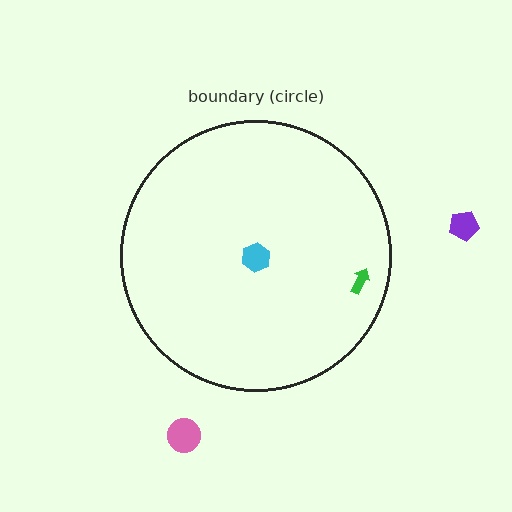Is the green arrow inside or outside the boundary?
Inside.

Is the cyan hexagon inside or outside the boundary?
Inside.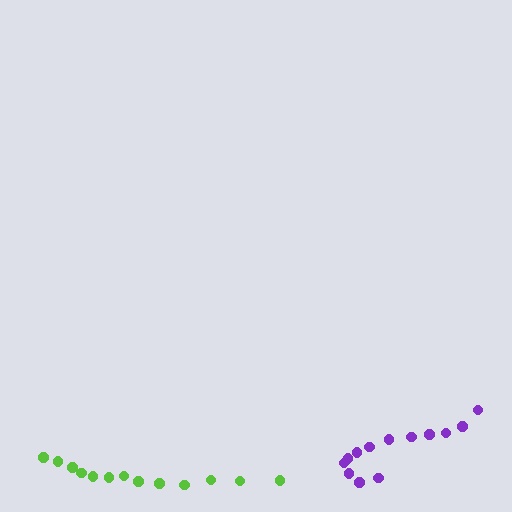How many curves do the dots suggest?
There are 2 distinct paths.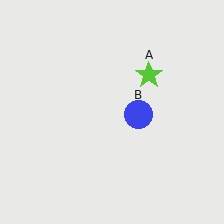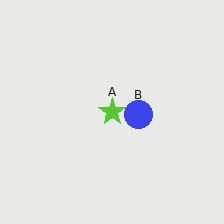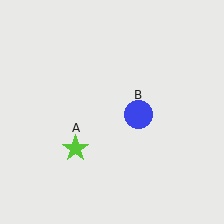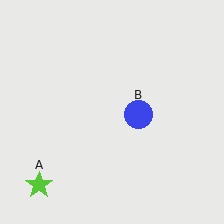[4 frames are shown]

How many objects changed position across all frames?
1 object changed position: lime star (object A).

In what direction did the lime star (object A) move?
The lime star (object A) moved down and to the left.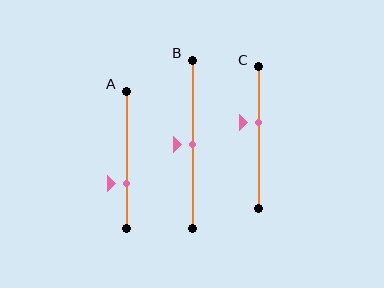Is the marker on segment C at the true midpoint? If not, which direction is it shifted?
No, the marker on segment C is shifted upward by about 11% of the segment length.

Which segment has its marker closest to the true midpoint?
Segment B has its marker closest to the true midpoint.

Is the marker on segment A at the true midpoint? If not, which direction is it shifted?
No, the marker on segment A is shifted downward by about 18% of the segment length.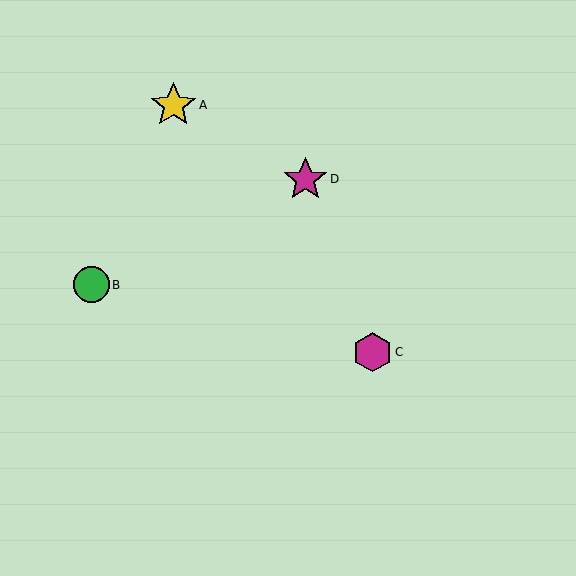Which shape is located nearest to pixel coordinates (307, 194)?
The magenta star (labeled D) at (305, 179) is nearest to that location.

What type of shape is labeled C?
Shape C is a magenta hexagon.